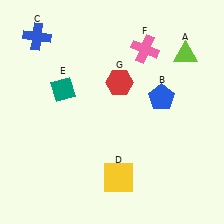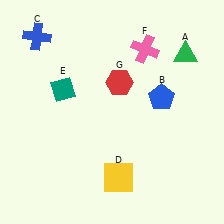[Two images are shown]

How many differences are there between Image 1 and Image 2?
There is 1 difference between the two images.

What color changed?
The triangle (A) changed from lime in Image 1 to green in Image 2.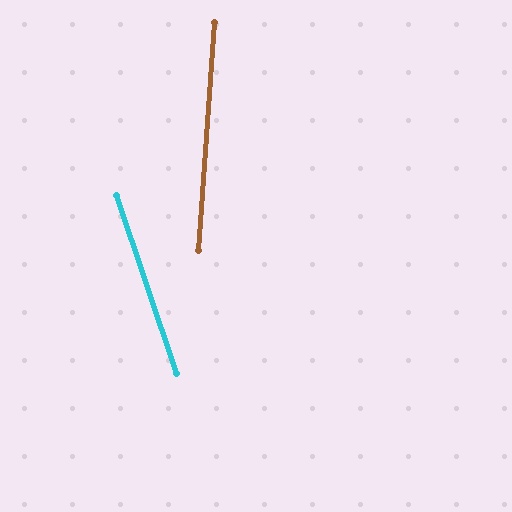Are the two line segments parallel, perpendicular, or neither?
Neither parallel nor perpendicular — they differ by about 23°.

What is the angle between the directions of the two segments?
Approximately 23 degrees.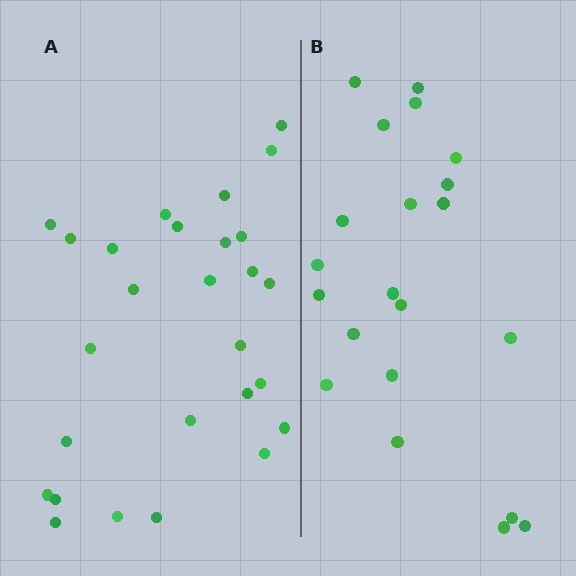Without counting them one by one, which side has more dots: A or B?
Region A (the left region) has more dots.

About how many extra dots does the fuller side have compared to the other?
Region A has about 6 more dots than region B.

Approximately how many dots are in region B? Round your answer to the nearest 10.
About 20 dots. (The exact count is 21, which rounds to 20.)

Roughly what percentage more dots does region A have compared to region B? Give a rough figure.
About 30% more.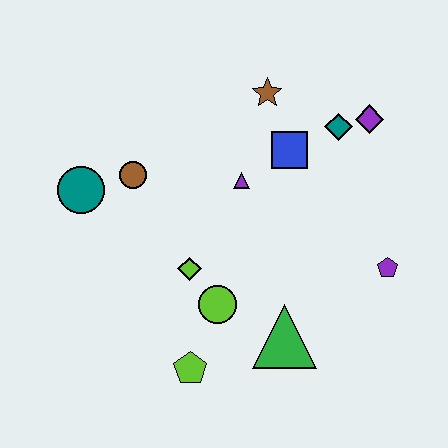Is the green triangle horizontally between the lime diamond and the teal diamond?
Yes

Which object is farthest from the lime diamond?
The purple diamond is farthest from the lime diamond.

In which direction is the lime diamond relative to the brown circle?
The lime diamond is below the brown circle.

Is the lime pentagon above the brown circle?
No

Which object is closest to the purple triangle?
The blue square is closest to the purple triangle.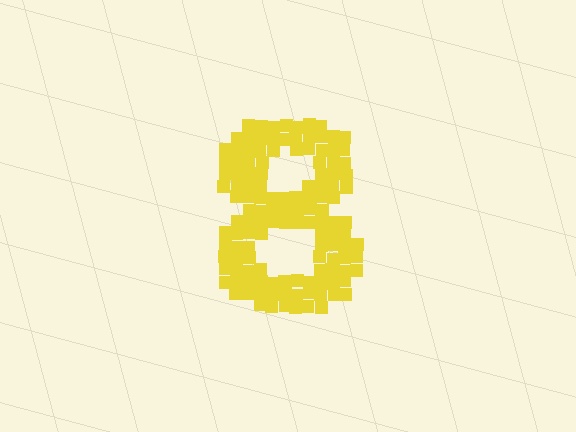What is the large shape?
The large shape is the digit 8.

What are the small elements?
The small elements are squares.